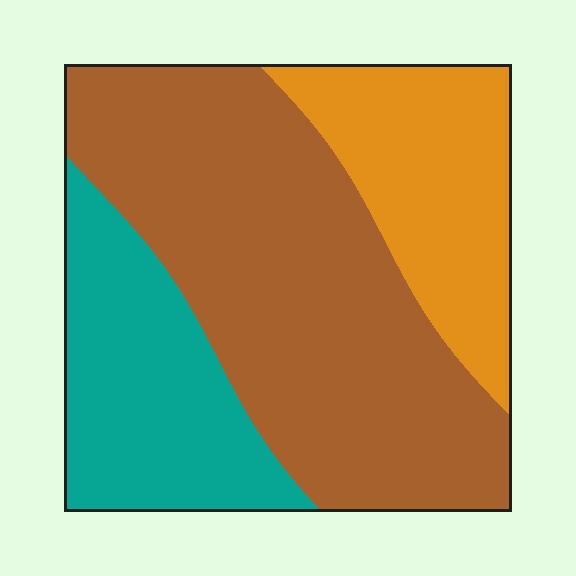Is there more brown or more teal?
Brown.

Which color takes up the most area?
Brown, at roughly 55%.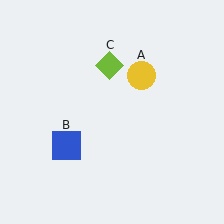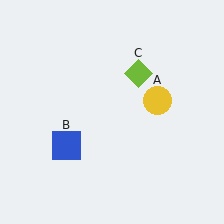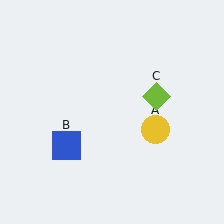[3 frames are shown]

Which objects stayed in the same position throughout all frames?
Blue square (object B) remained stationary.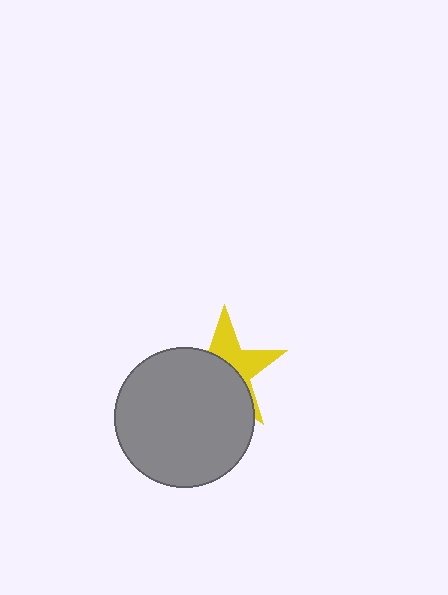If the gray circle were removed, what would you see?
You would see the complete yellow star.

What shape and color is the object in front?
The object in front is a gray circle.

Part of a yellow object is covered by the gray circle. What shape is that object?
It is a star.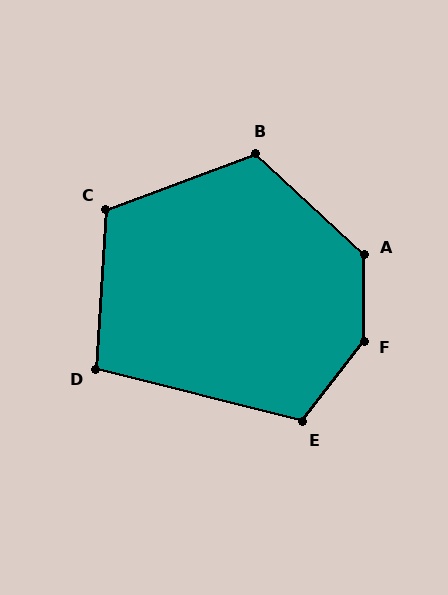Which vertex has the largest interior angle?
F, at approximately 143 degrees.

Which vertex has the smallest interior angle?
D, at approximately 100 degrees.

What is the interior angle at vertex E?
Approximately 113 degrees (obtuse).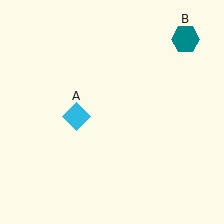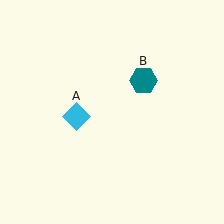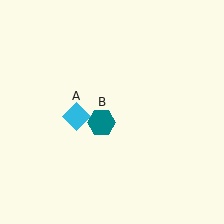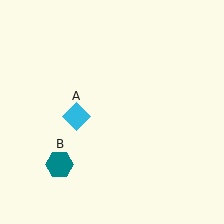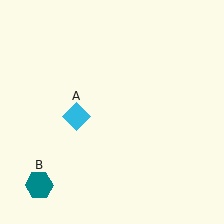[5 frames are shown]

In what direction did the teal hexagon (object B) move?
The teal hexagon (object B) moved down and to the left.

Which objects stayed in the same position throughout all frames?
Cyan diamond (object A) remained stationary.